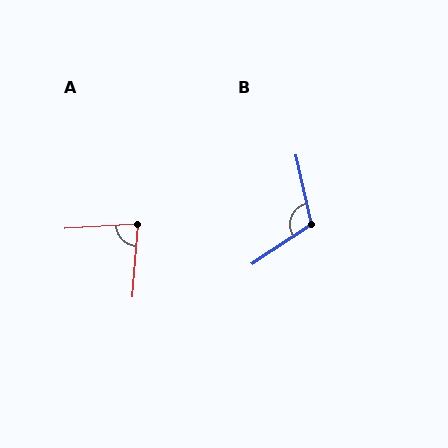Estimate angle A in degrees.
Approximately 82 degrees.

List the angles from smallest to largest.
A (82°), B (111°).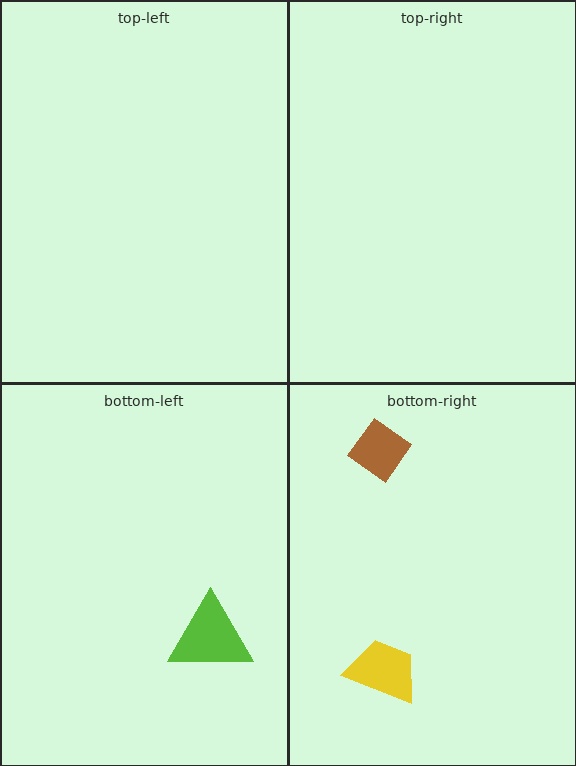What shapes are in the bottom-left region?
The lime triangle.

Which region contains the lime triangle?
The bottom-left region.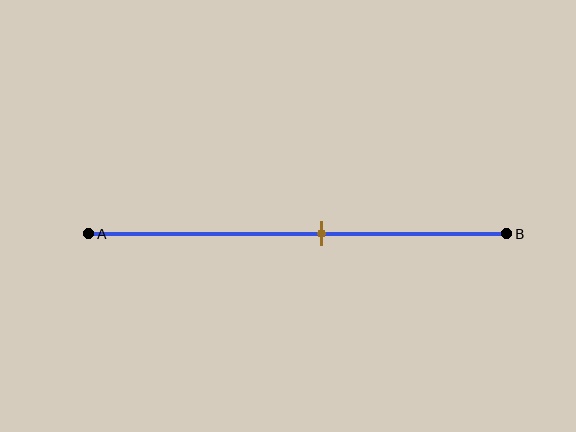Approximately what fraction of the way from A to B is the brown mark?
The brown mark is approximately 55% of the way from A to B.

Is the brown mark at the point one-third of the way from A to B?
No, the mark is at about 55% from A, not at the 33% one-third point.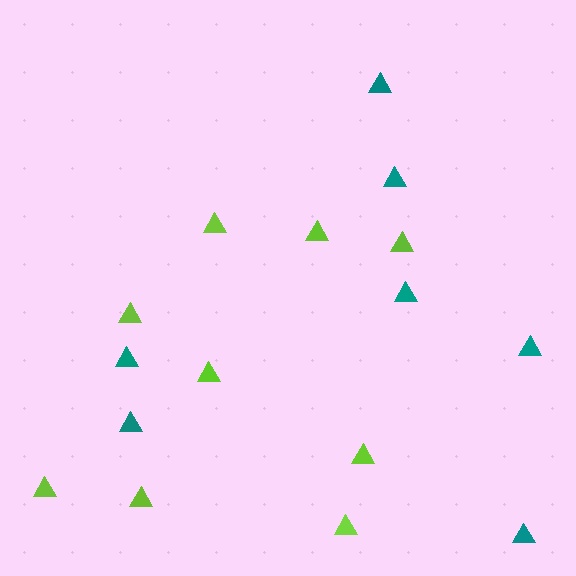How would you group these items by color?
There are 2 groups: one group of lime triangles (9) and one group of teal triangles (7).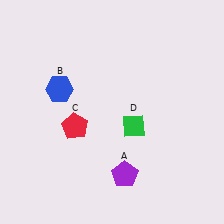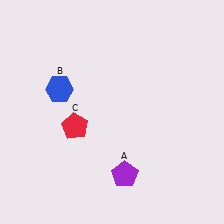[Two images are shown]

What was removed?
The green diamond (D) was removed in Image 2.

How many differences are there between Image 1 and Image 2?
There is 1 difference between the two images.